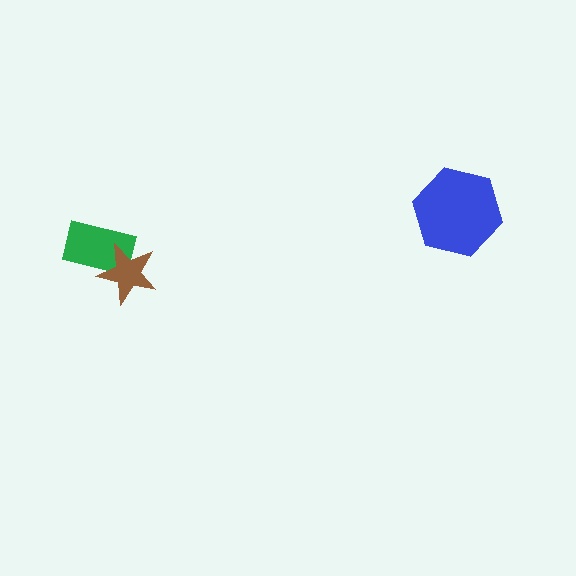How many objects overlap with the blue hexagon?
0 objects overlap with the blue hexagon.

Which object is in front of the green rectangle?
The brown star is in front of the green rectangle.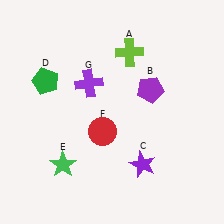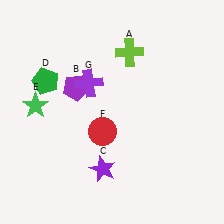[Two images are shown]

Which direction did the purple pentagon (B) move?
The purple pentagon (B) moved left.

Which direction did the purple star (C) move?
The purple star (C) moved left.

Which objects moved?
The objects that moved are: the purple pentagon (B), the purple star (C), the green star (E).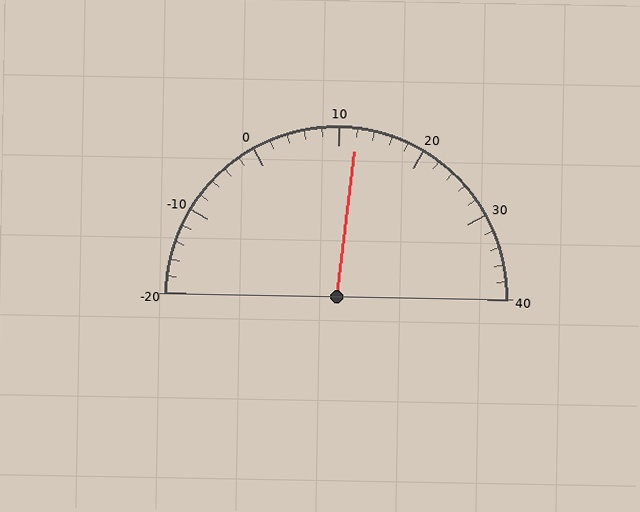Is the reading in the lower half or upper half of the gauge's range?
The reading is in the upper half of the range (-20 to 40).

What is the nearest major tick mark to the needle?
The nearest major tick mark is 10.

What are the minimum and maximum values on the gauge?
The gauge ranges from -20 to 40.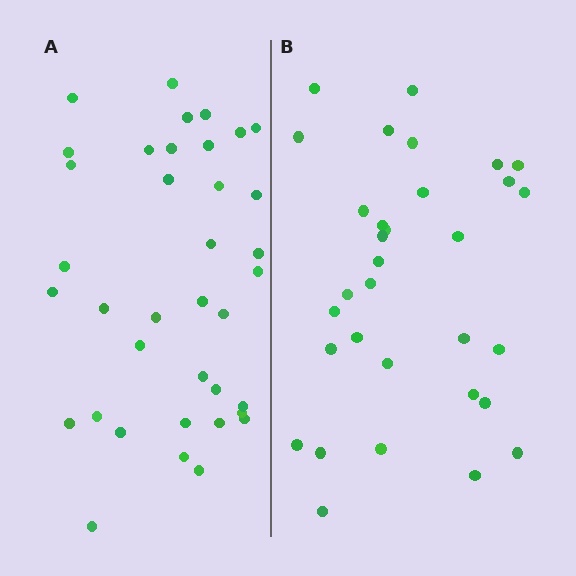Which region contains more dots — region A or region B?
Region A (the left region) has more dots.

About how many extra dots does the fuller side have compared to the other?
Region A has about 5 more dots than region B.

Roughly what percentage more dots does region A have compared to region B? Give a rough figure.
About 15% more.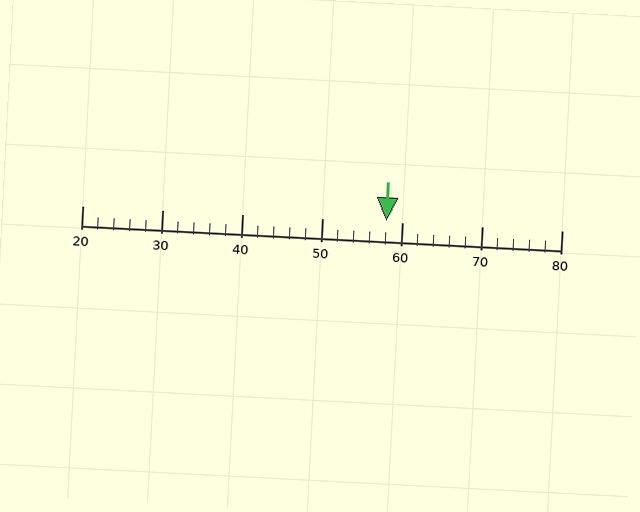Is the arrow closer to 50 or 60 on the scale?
The arrow is closer to 60.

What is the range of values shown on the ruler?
The ruler shows values from 20 to 80.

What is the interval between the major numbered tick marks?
The major tick marks are spaced 10 units apart.